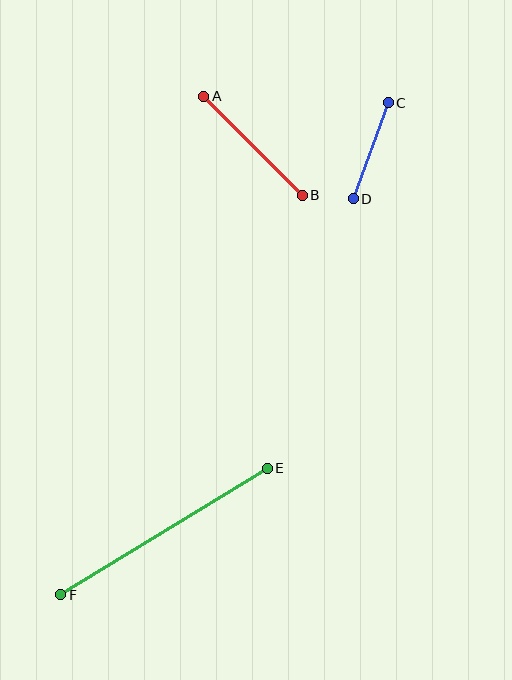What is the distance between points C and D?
The distance is approximately 102 pixels.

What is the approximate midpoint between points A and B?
The midpoint is at approximately (253, 146) pixels.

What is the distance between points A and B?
The distance is approximately 140 pixels.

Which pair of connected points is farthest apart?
Points E and F are farthest apart.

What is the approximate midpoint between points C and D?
The midpoint is at approximately (371, 151) pixels.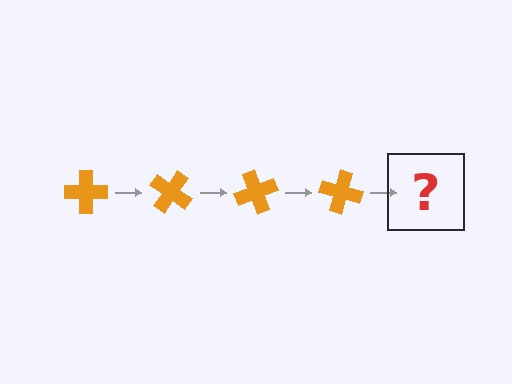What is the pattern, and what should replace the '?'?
The pattern is that the cross rotates 35 degrees each step. The '?' should be an orange cross rotated 140 degrees.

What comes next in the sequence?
The next element should be an orange cross rotated 140 degrees.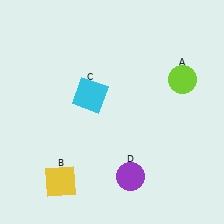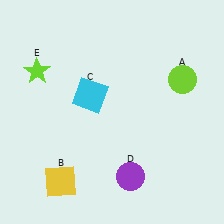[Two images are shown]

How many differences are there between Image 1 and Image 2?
There is 1 difference between the two images.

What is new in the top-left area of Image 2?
A lime star (E) was added in the top-left area of Image 2.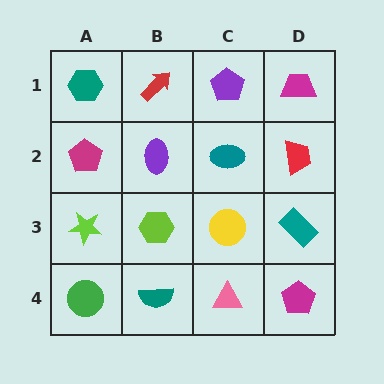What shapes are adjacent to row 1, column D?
A red trapezoid (row 2, column D), a purple pentagon (row 1, column C).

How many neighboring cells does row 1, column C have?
3.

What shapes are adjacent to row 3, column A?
A magenta pentagon (row 2, column A), a green circle (row 4, column A), a lime hexagon (row 3, column B).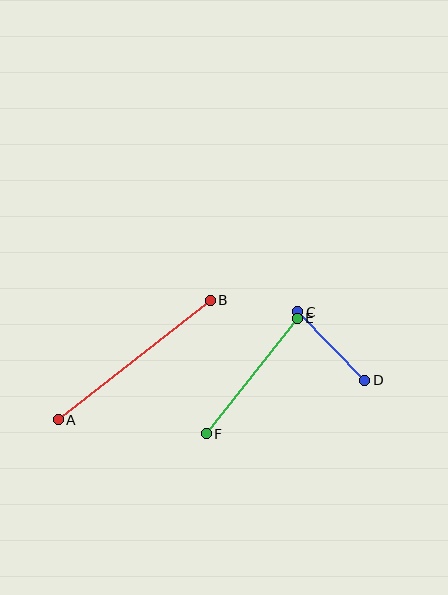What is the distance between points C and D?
The distance is approximately 96 pixels.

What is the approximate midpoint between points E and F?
The midpoint is at approximately (252, 376) pixels.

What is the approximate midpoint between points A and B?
The midpoint is at approximately (134, 360) pixels.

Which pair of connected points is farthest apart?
Points A and B are farthest apart.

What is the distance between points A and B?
The distance is approximately 193 pixels.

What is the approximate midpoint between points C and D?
The midpoint is at approximately (331, 346) pixels.